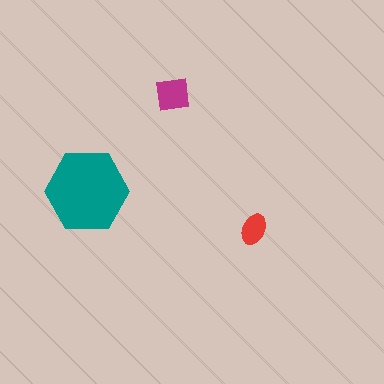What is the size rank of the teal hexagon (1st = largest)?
1st.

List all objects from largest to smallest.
The teal hexagon, the magenta square, the red ellipse.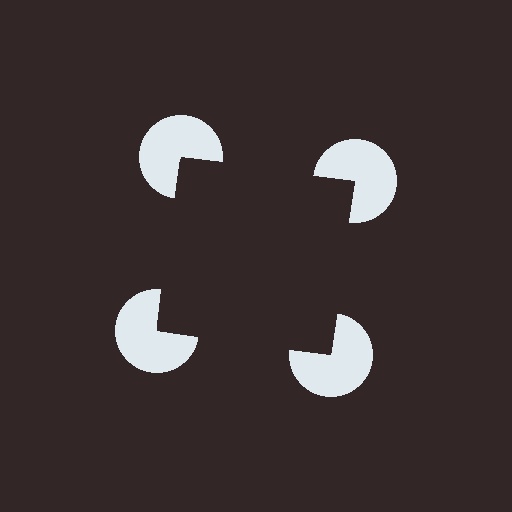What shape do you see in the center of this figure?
An illusory square — its edges are inferred from the aligned wedge cuts in the pac-man discs, not physically drawn.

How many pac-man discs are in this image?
There are 4 — one at each vertex of the illusory square.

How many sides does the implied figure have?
4 sides.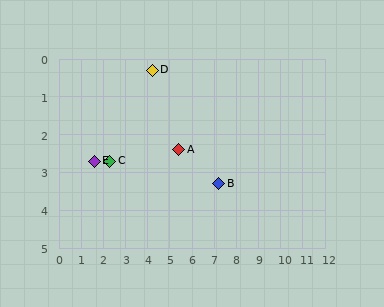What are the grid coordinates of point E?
Point E is at approximately (1.6, 2.7).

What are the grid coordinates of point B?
Point B is at approximately (7.2, 3.3).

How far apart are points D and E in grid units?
Points D and E are about 3.5 grid units apart.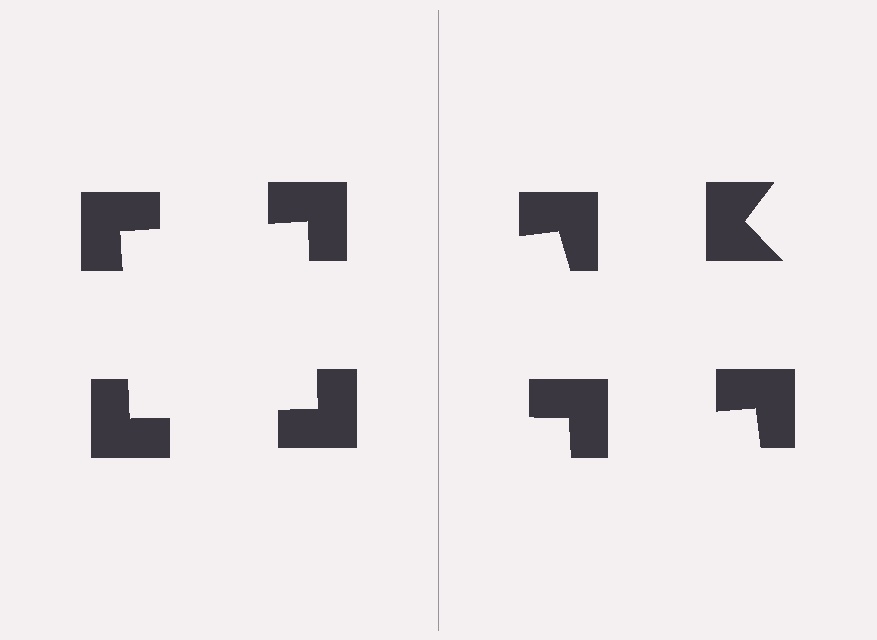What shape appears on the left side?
An illusory square.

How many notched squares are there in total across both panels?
8 — 4 on each side.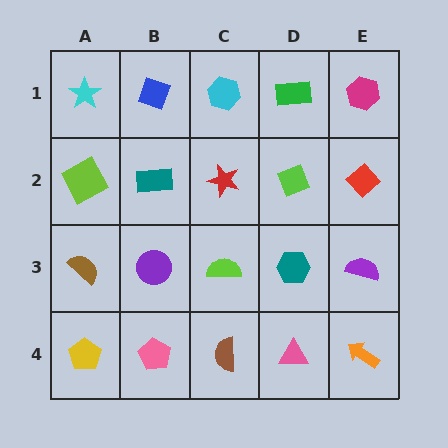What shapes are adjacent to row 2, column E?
A magenta hexagon (row 1, column E), a purple semicircle (row 3, column E), a lime diamond (row 2, column D).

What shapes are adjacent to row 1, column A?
A lime square (row 2, column A), a blue diamond (row 1, column B).